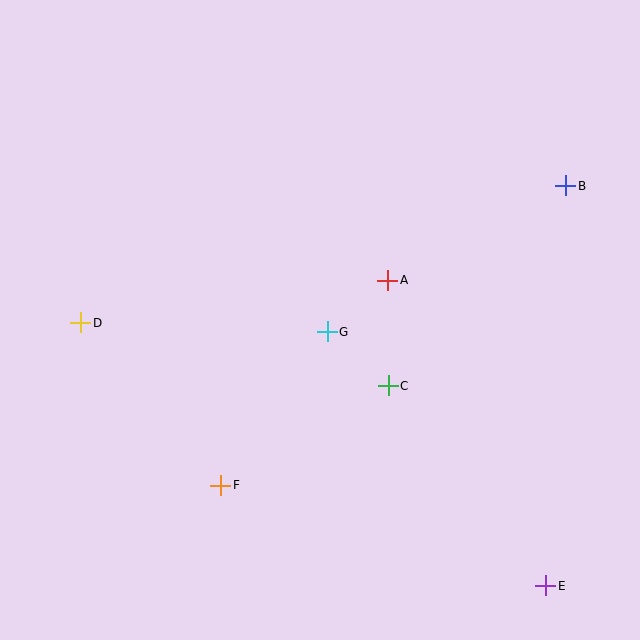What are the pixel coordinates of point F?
Point F is at (221, 485).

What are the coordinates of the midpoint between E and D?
The midpoint between E and D is at (313, 454).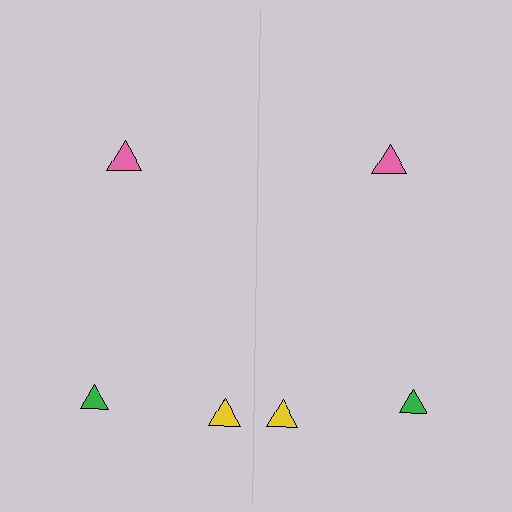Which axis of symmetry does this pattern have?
The pattern has a vertical axis of symmetry running through the center of the image.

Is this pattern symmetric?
Yes, this pattern has bilateral (reflection) symmetry.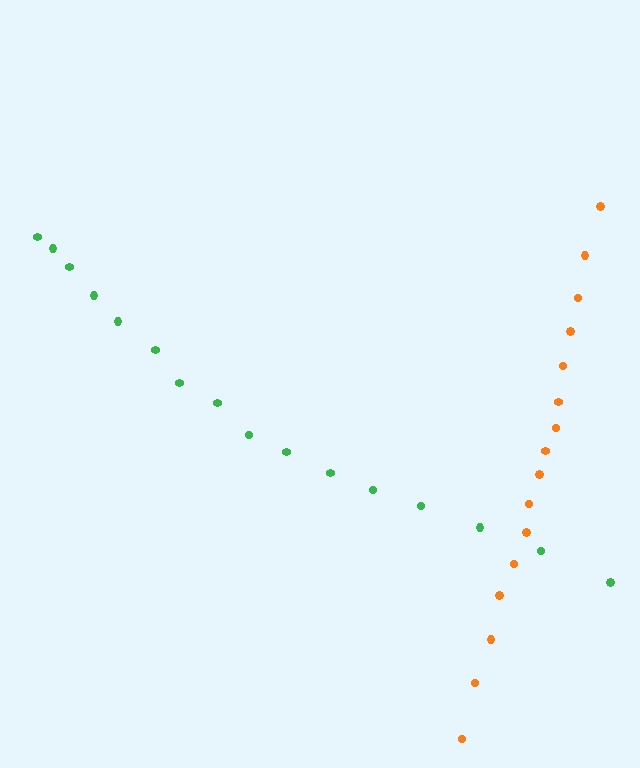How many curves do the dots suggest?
There are 2 distinct paths.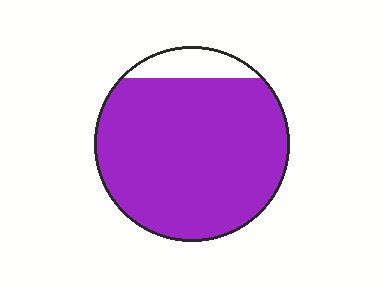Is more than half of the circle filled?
Yes.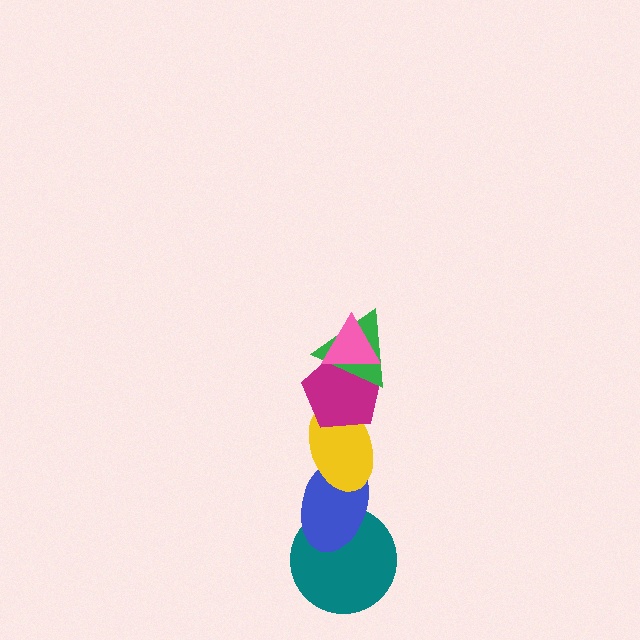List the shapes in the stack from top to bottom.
From top to bottom: the pink triangle, the green triangle, the magenta pentagon, the yellow ellipse, the blue ellipse, the teal circle.